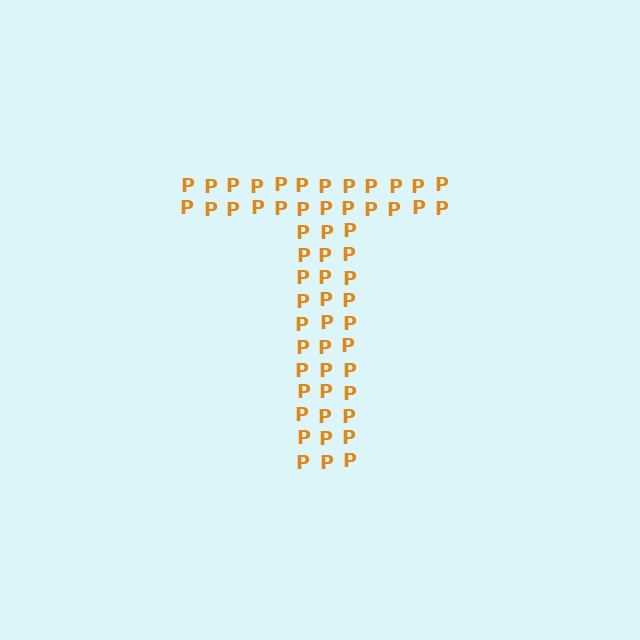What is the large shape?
The large shape is the letter T.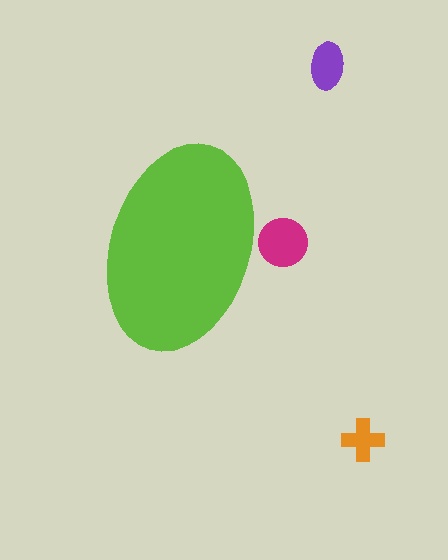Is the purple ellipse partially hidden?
No, the purple ellipse is fully visible.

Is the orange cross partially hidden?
No, the orange cross is fully visible.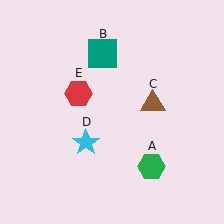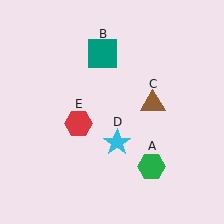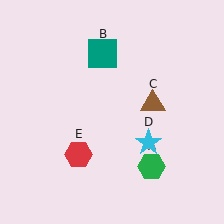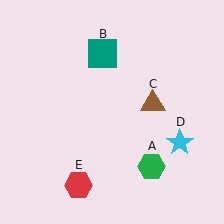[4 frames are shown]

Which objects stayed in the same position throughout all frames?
Green hexagon (object A) and teal square (object B) and brown triangle (object C) remained stationary.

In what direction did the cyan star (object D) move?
The cyan star (object D) moved right.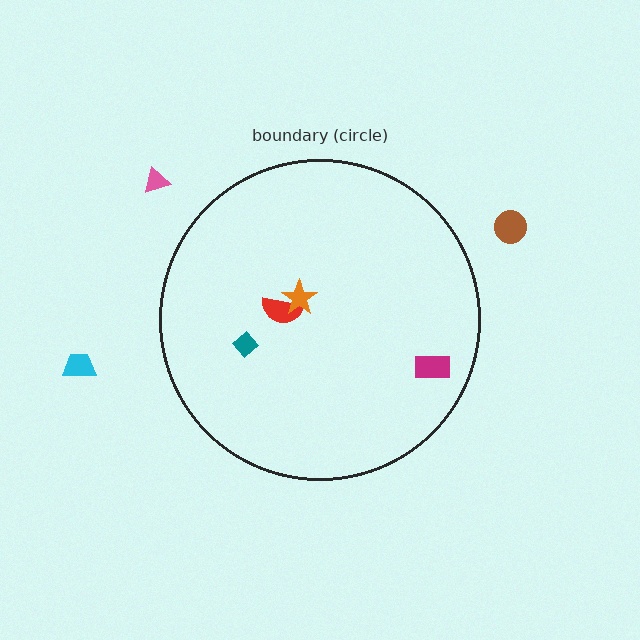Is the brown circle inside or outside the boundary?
Outside.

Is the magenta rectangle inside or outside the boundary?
Inside.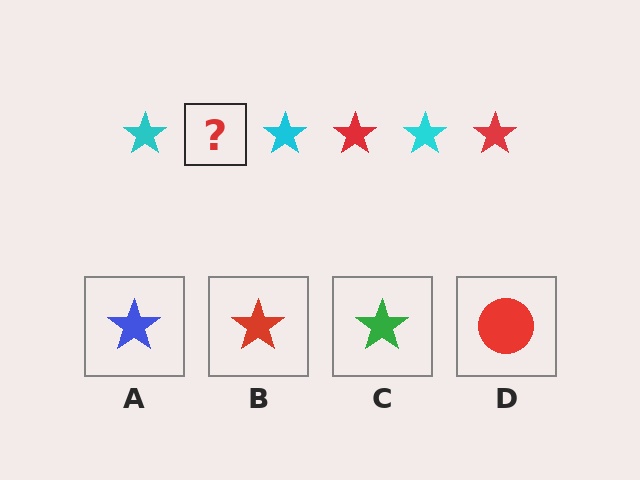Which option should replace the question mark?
Option B.